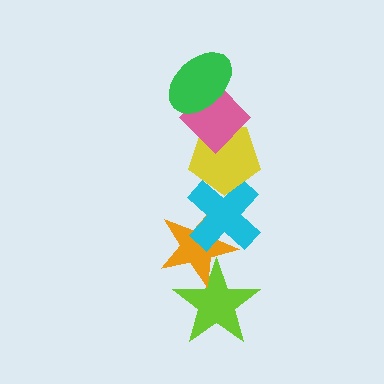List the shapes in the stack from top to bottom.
From top to bottom: the green ellipse, the pink diamond, the yellow pentagon, the cyan cross, the orange star, the lime star.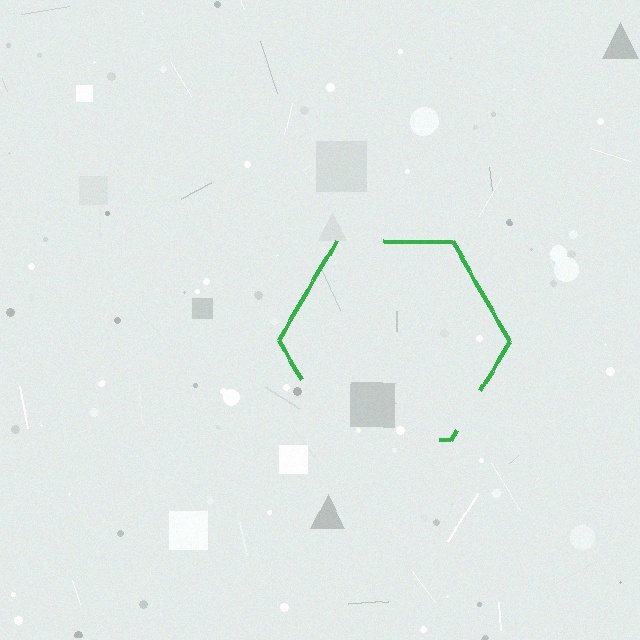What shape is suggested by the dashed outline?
The dashed outline suggests a hexagon.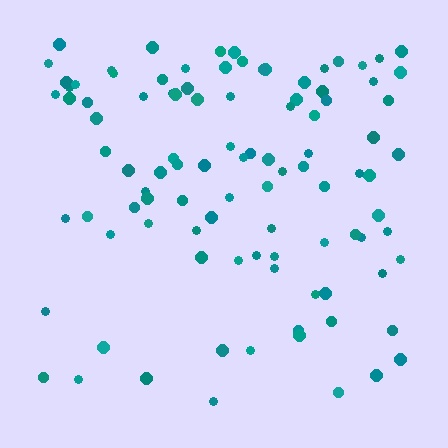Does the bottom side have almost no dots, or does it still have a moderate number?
Still a moderate number, just noticeably fewer than the top.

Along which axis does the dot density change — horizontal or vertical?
Vertical.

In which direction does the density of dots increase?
From bottom to top, with the top side densest.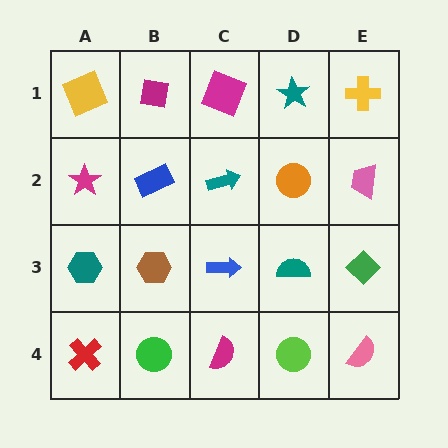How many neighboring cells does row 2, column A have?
3.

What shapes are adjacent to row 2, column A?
A yellow square (row 1, column A), a teal hexagon (row 3, column A), a blue rectangle (row 2, column B).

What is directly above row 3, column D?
An orange circle.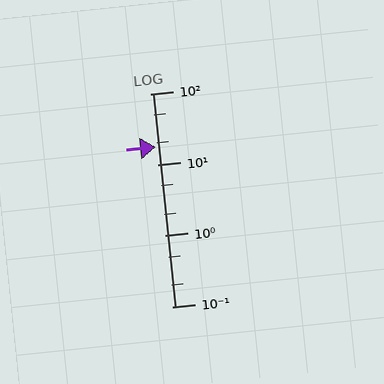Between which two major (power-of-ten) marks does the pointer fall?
The pointer is between 10 and 100.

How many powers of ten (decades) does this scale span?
The scale spans 3 decades, from 0.1 to 100.